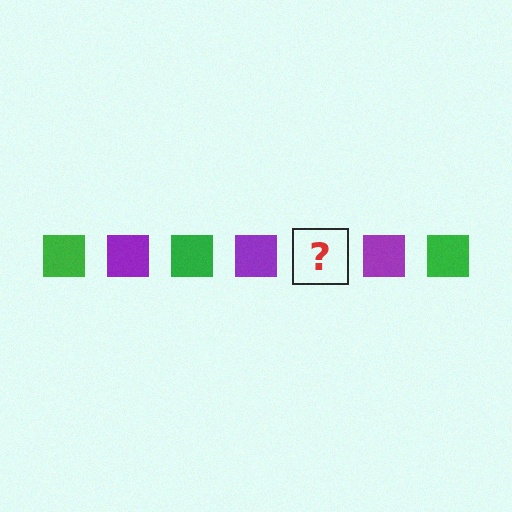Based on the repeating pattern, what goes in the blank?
The blank should be a green square.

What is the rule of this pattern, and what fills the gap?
The rule is that the pattern cycles through green, purple squares. The gap should be filled with a green square.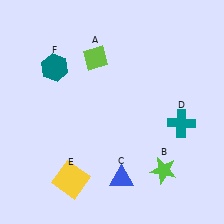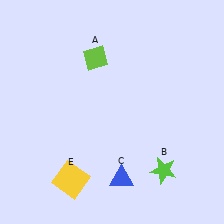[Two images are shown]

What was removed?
The teal hexagon (F), the teal cross (D) were removed in Image 2.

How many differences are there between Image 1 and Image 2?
There are 2 differences between the two images.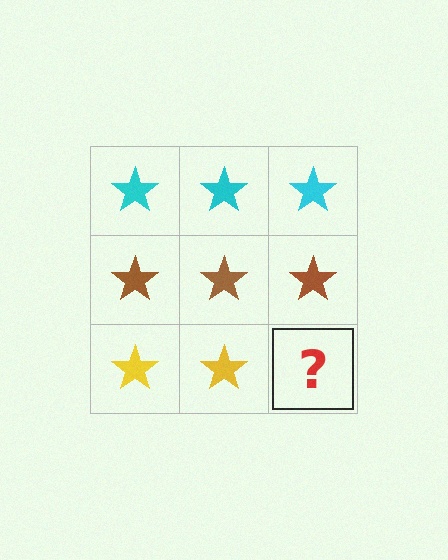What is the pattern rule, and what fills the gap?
The rule is that each row has a consistent color. The gap should be filled with a yellow star.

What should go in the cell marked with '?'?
The missing cell should contain a yellow star.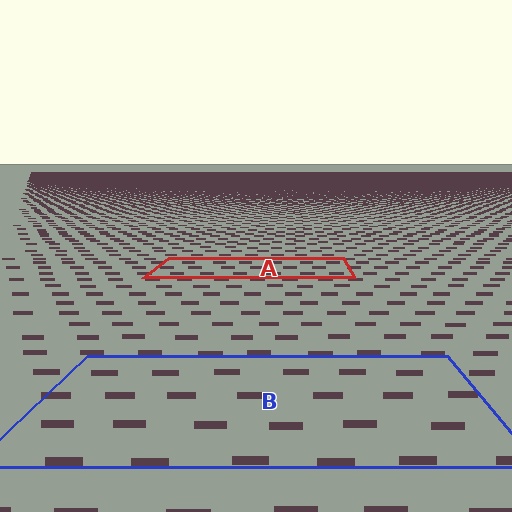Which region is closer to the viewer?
Region B is closer. The texture elements there are larger and more spread out.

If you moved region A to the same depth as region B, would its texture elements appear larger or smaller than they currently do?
They would appear larger. At a closer depth, the same texture elements are projected at a bigger on-screen size.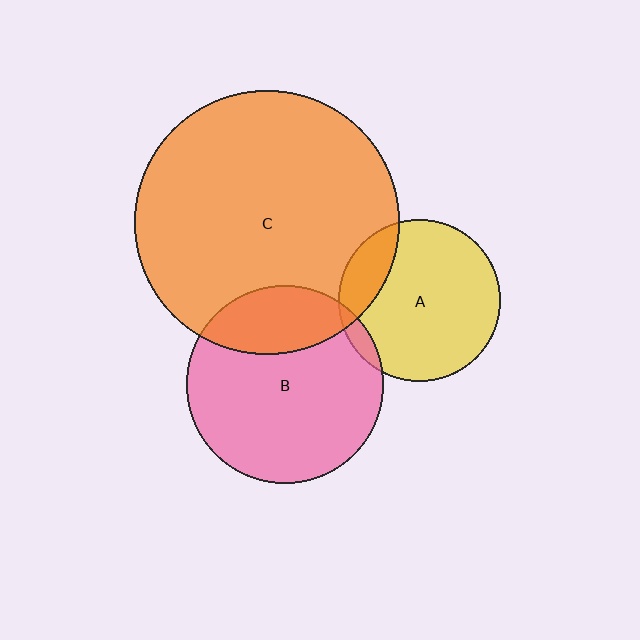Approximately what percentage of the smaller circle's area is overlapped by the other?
Approximately 15%.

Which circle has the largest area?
Circle C (orange).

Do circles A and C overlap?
Yes.